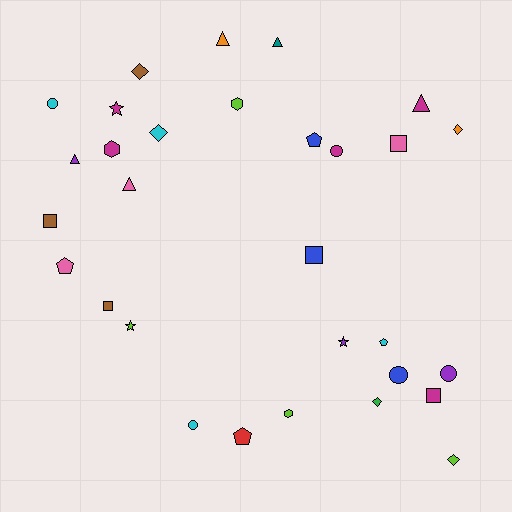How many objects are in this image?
There are 30 objects.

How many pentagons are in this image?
There are 4 pentagons.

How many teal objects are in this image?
There is 1 teal object.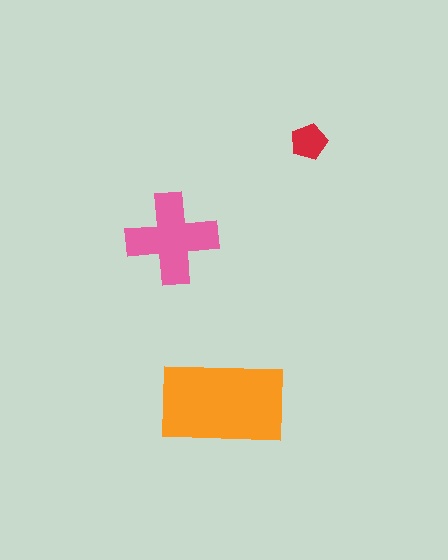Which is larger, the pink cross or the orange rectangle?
The orange rectangle.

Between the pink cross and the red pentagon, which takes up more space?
The pink cross.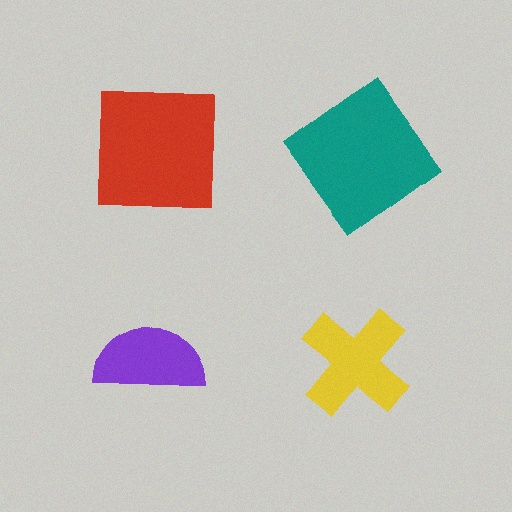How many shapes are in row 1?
2 shapes.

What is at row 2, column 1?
A purple semicircle.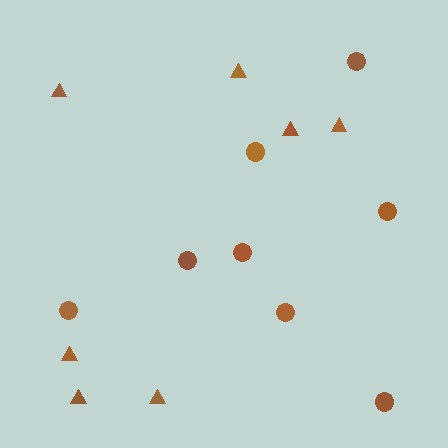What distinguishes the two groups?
There are 2 groups: one group of triangles (7) and one group of circles (8).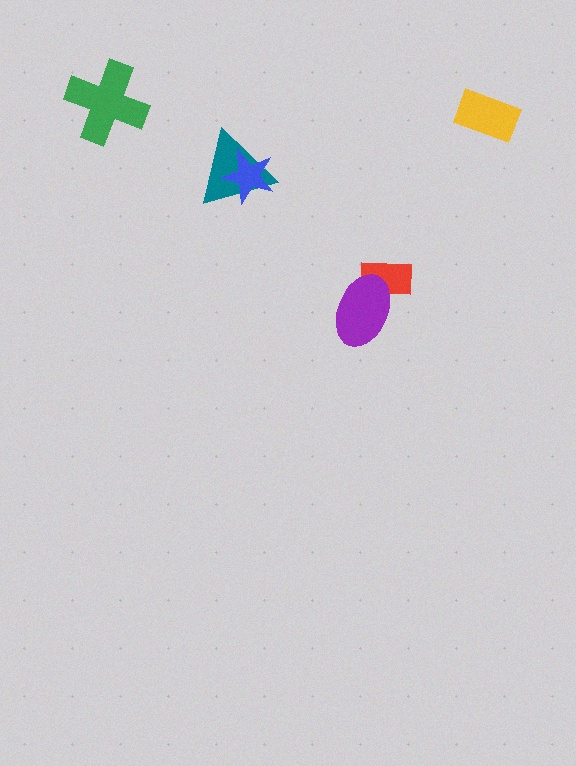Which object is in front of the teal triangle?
The blue star is in front of the teal triangle.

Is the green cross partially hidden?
No, no other shape covers it.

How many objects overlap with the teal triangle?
1 object overlaps with the teal triangle.